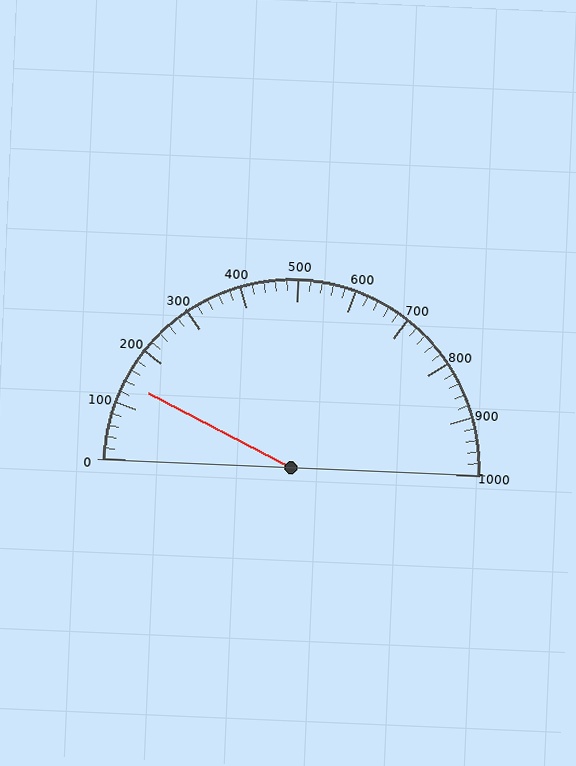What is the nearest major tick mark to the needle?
The nearest major tick mark is 100.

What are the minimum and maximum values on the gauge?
The gauge ranges from 0 to 1000.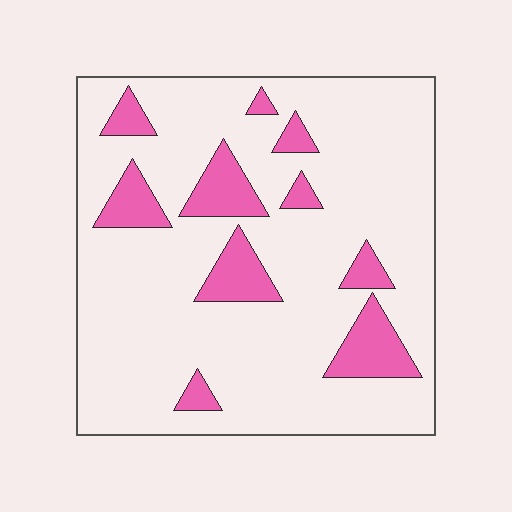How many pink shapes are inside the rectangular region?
10.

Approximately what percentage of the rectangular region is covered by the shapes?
Approximately 15%.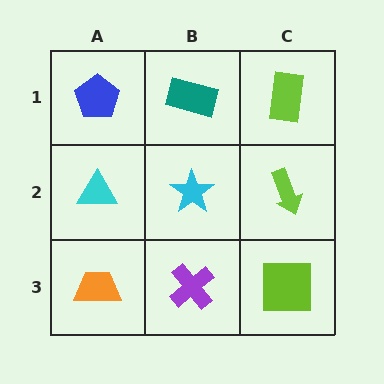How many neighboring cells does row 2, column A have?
3.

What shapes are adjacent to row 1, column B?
A cyan star (row 2, column B), a blue pentagon (row 1, column A), a lime rectangle (row 1, column C).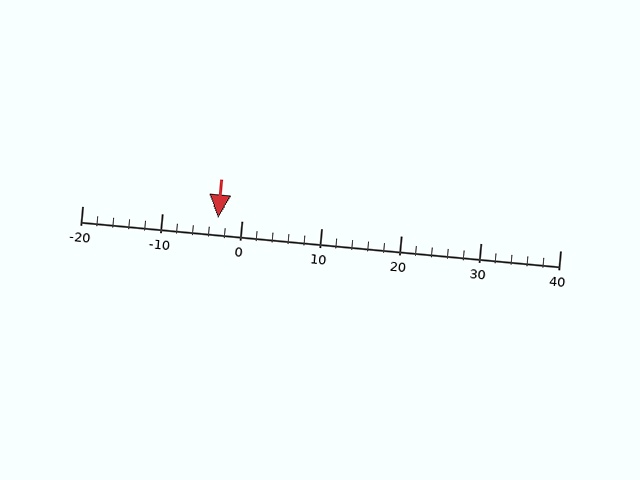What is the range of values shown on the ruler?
The ruler shows values from -20 to 40.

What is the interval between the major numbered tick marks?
The major tick marks are spaced 10 units apart.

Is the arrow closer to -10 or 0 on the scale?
The arrow is closer to 0.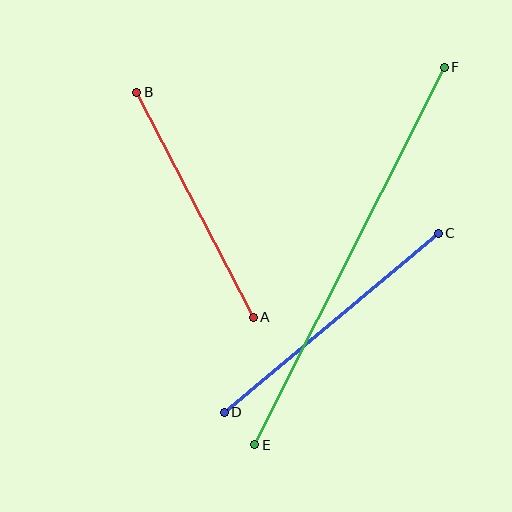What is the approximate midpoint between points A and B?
The midpoint is at approximately (195, 205) pixels.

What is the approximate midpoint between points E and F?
The midpoint is at approximately (350, 256) pixels.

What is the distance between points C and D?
The distance is approximately 279 pixels.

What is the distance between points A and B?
The distance is approximately 254 pixels.